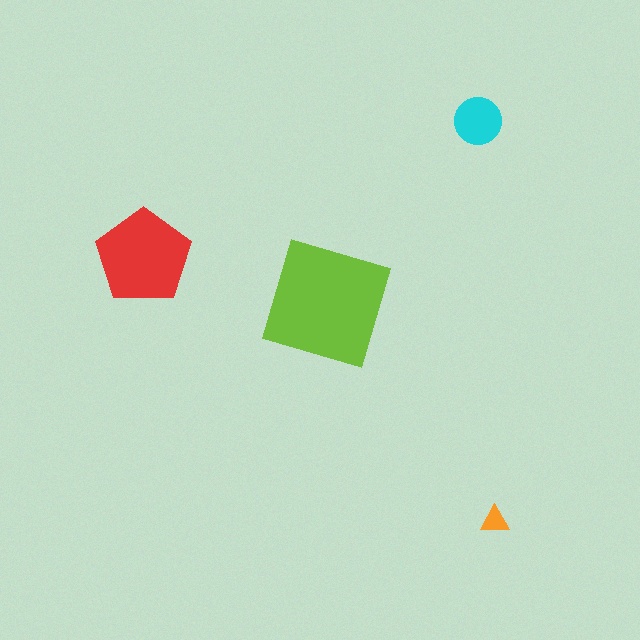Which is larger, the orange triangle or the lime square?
The lime square.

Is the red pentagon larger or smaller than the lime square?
Smaller.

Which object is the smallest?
The orange triangle.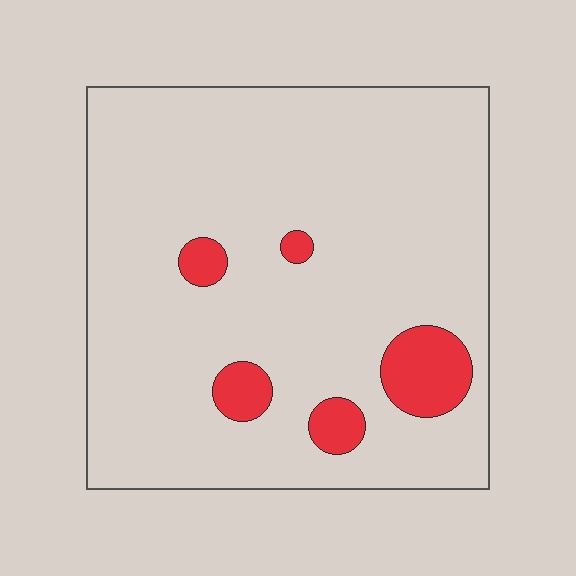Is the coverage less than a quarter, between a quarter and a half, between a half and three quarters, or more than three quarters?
Less than a quarter.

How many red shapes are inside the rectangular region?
5.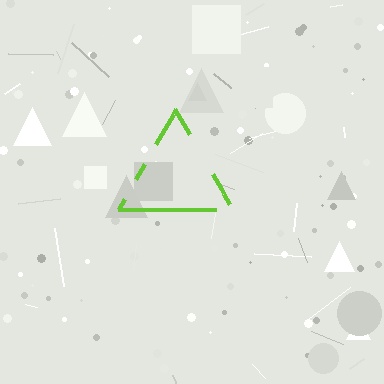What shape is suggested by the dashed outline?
The dashed outline suggests a triangle.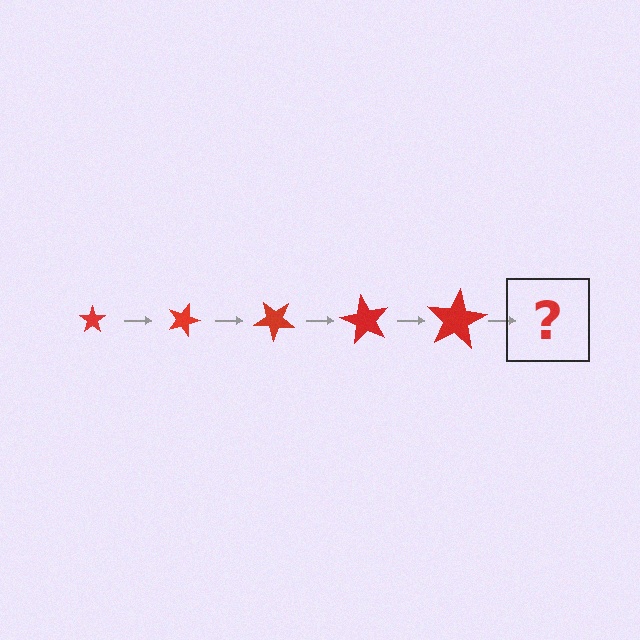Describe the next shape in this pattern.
It should be a star, larger than the previous one and rotated 100 degrees from the start.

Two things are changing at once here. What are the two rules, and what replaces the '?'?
The two rules are that the star grows larger each step and it rotates 20 degrees each step. The '?' should be a star, larger than the previous one and rotated 100 degrees from the start.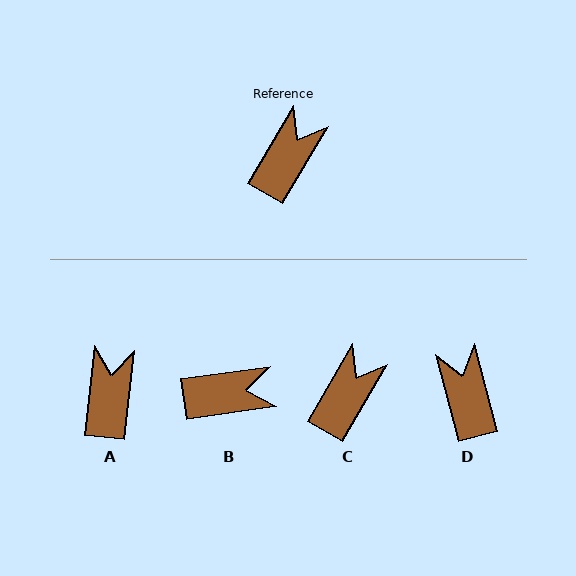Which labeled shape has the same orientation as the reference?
C.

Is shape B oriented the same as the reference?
No, it is off by about 51 degrees.